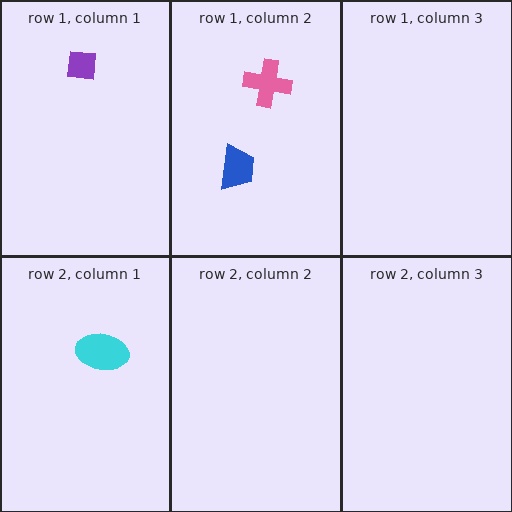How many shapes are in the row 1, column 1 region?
1.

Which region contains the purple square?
The row 1, column 1 region.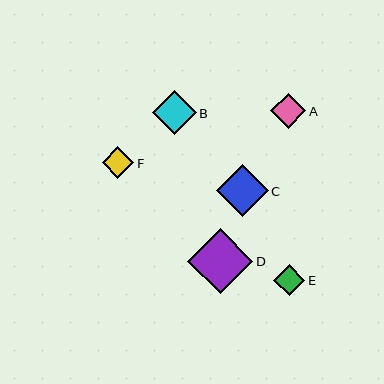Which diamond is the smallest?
Diamond E is the smallest with a size of approximately 31 pixels.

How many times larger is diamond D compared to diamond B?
Diamond D is approximately 1.5 times the size of diamond B.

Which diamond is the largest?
Diamond D is the largest with a size of approximately 65 pixels.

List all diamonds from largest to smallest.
From largest to smallest: D, C, B, A, F, E.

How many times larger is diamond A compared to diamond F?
Diamond A is approximately 1.1 times the size of diamond F.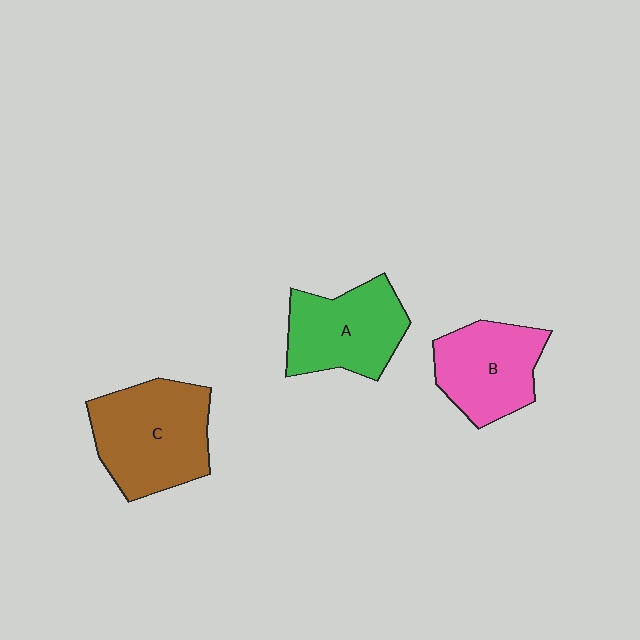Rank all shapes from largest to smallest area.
From largest to smallest: C (brown), A (green), B (pink).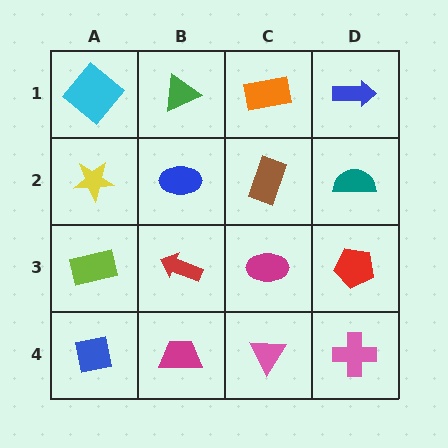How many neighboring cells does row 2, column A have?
3.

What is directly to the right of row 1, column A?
A green triangle.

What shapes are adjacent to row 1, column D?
A teal semicircle (row 2, column D), an orange rectangle (row 1, column C).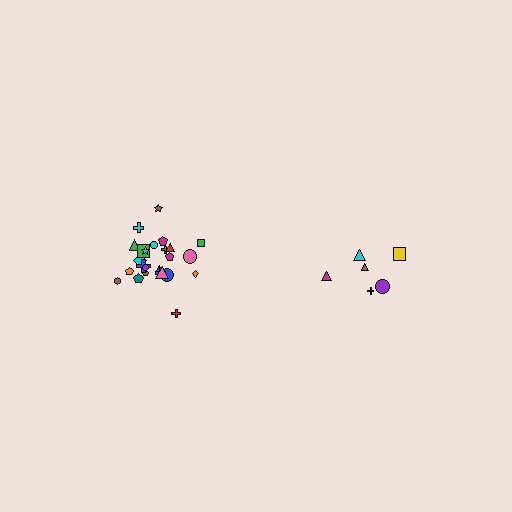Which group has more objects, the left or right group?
The left group.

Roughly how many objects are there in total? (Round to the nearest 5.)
Roughly 30 objects in total.